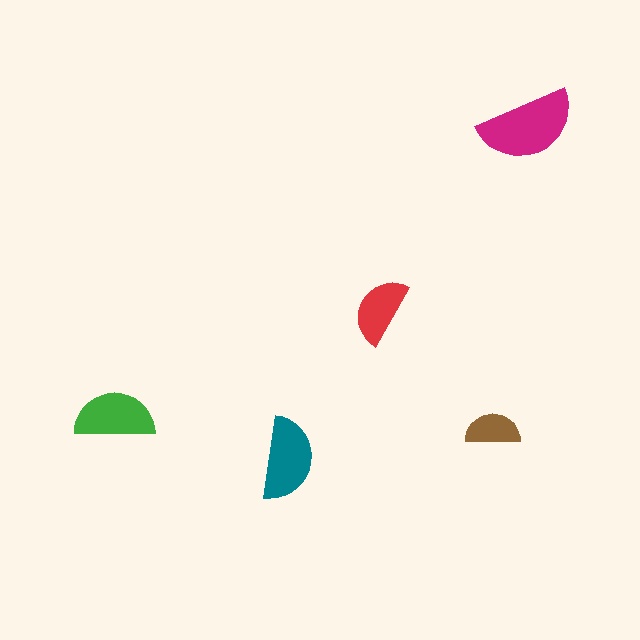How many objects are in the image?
There are 5 objects in the image.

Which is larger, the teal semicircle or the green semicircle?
The teal one.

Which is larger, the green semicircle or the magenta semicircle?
The magenta one.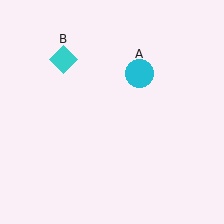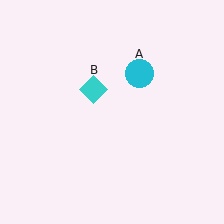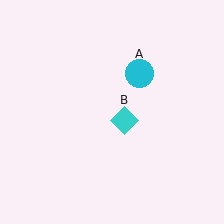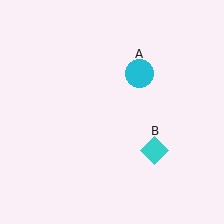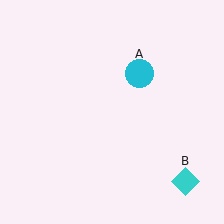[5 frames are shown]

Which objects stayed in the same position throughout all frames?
Cyan circle (object A) remained stationary.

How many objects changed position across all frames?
1 object changed position: cyan diamond (object B).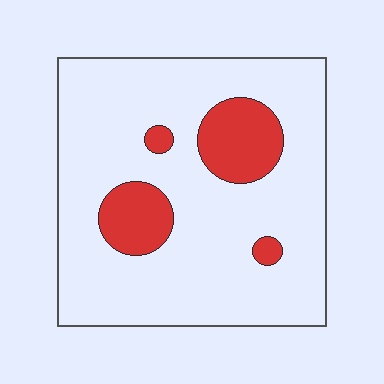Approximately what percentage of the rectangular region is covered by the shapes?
Approximately 15%.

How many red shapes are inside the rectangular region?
4.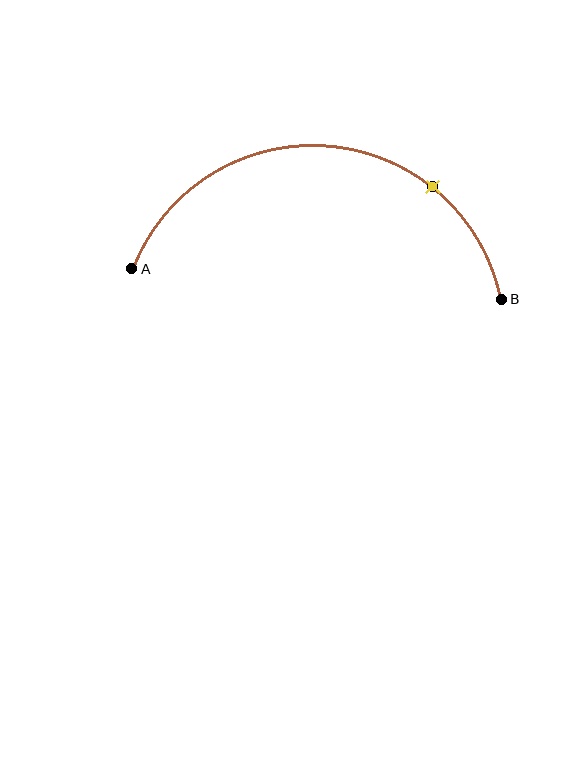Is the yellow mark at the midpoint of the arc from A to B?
No. The yellow mark lies on the arc but is closer to endpoint B. The arc midpoint would be at the point on the curve equidistant along the arc from both A and B.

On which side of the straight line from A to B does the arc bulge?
The arc bulges above the straight line connecting A and B.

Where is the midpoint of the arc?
The arc midpoint is the point on the curve farthest from the straight line joining A and B. It sits above that line.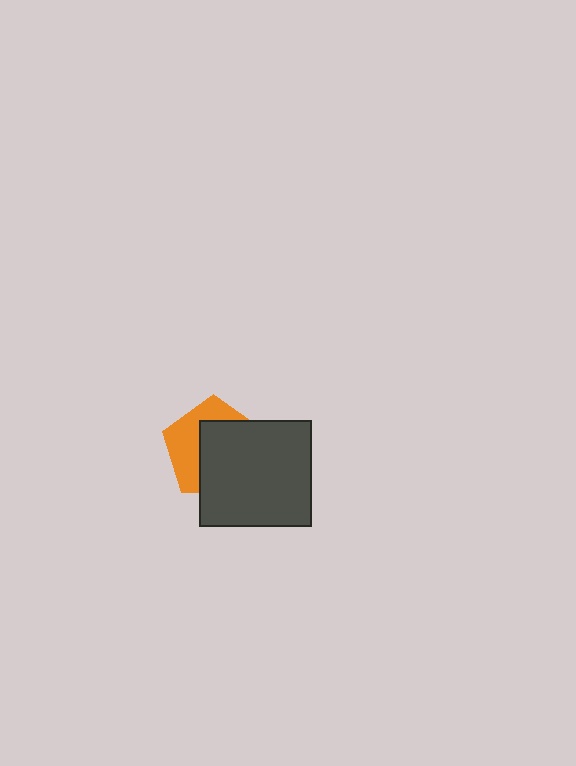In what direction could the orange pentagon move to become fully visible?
The orange pentagon could move toward the upper-left. That would shift it out from behind the dark gray rectangle entirely.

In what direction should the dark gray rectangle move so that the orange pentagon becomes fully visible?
The dark gray rectangle should move toward the lower-right. That is the shortest direction to clear the overlap and leave the orange pentagon fully visible.